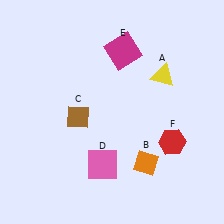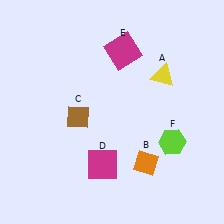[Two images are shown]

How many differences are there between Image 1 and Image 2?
There are 2 differences between the two images.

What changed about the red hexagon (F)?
In Image 1, F is red. In Image 2, it changed to lime.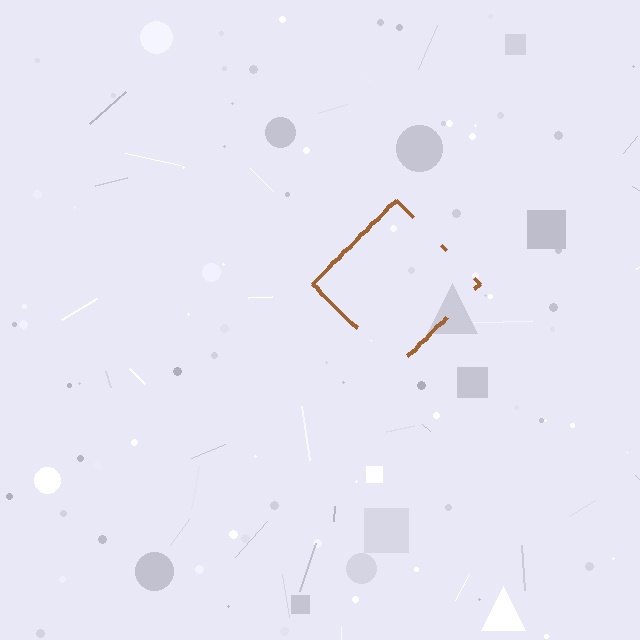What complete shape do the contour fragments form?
The contour fragments form a diamond.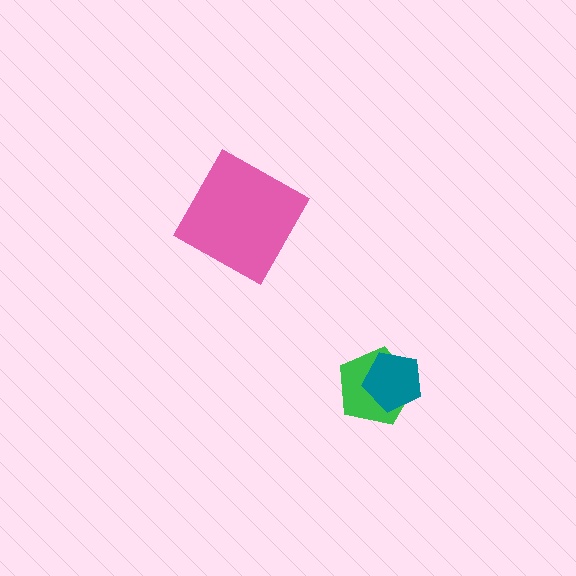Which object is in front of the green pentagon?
The teal pentagon is in front of the green pentagon.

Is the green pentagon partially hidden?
Yes, it is partially covered by another shape.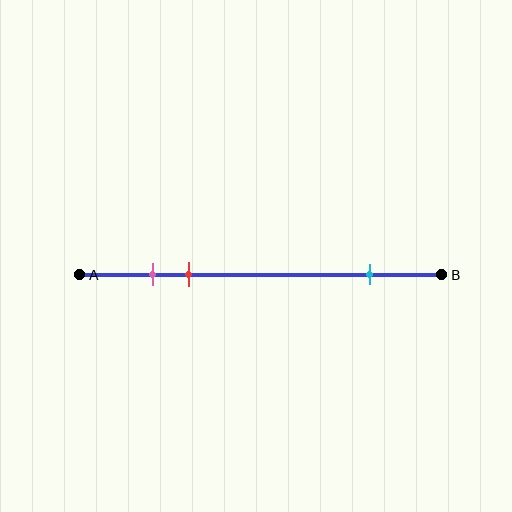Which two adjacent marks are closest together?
The pink and red marks are the closest adjacent pair.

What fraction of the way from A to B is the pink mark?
The pink mark is approximately 20% (0.2) of the way from A to B.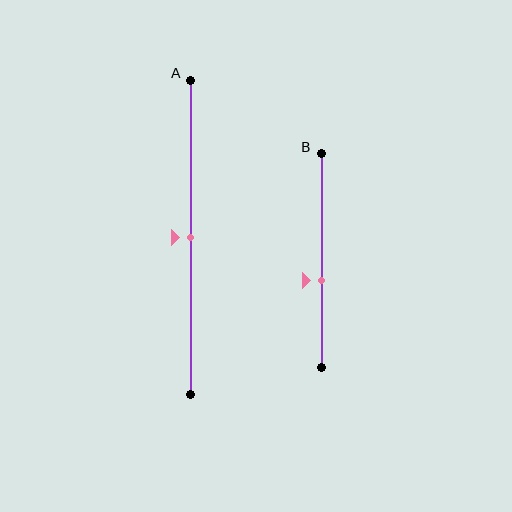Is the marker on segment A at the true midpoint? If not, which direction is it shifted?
Yes, the marker on segment A is at the true midpoint.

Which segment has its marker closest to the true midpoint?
Segment A has its marker closest to the true midpoint.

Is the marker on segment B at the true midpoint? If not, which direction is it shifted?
No, the marker on segment B is shifted downward by about 9% of the segment length.